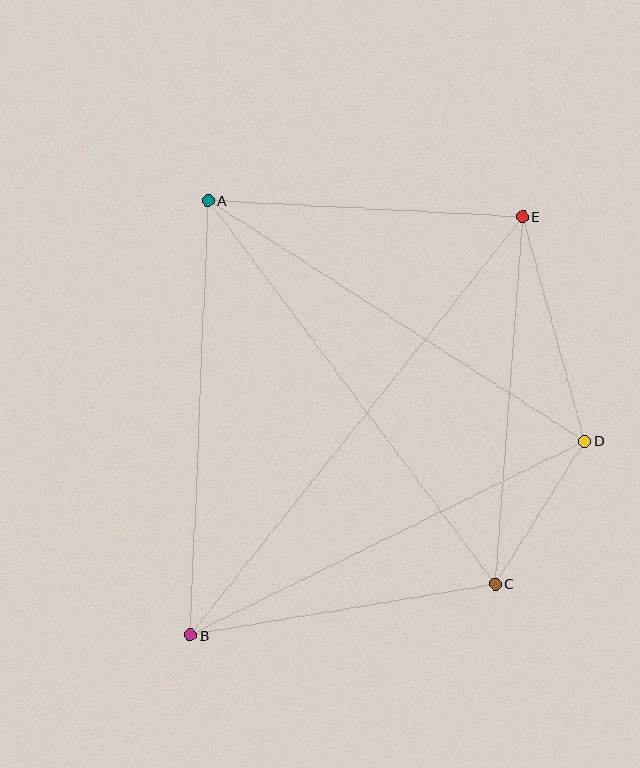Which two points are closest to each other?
Points C and D are closest to each other.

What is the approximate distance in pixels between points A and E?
The distance between A and E is approximately 315 pixels.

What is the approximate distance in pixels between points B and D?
The distance between B and D is approximately 440 pixels.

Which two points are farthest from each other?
Points B and E are farthest from each other.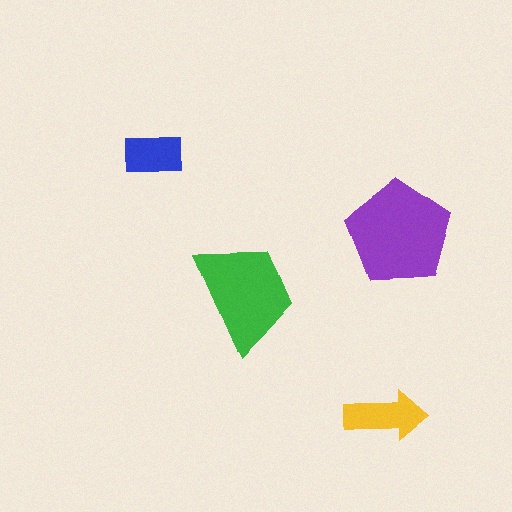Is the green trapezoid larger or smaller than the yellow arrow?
Larger.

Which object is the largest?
The purple pentagon.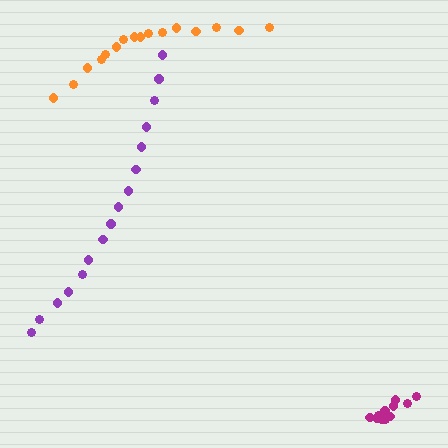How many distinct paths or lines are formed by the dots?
There are 3 distinct paths.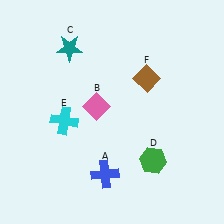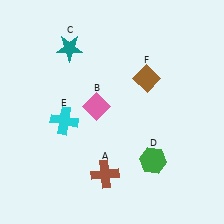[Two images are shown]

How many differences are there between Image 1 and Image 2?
There is 1 difference between the two images.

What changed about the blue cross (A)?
In Image 1, A is blue. In Image 2, it changed to brown.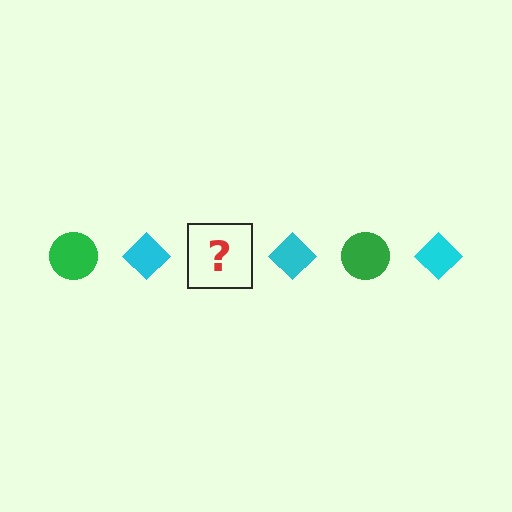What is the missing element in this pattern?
The missing element is a green circle.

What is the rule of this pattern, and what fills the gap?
The rule is that the pattern alternates between green circle and cyan diamond. The gap should be filled with a green circle.